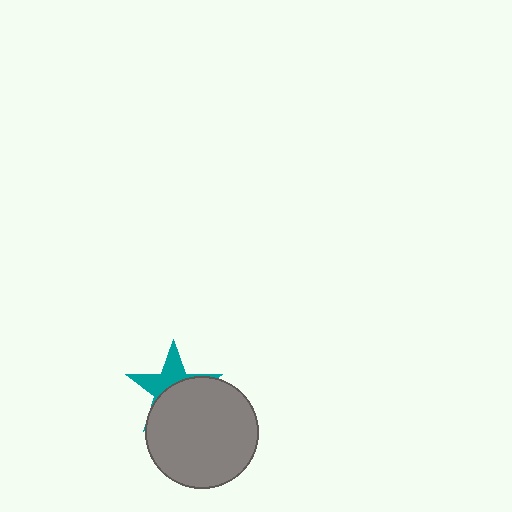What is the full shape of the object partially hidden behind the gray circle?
The partially hidden object is a teal star.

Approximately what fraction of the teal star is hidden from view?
Roughly 58% of the teal star is hidden behind the gray circle.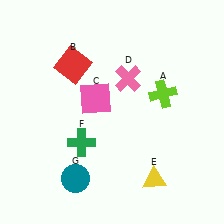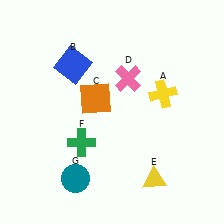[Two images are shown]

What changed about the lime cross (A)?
In Image 1, A is lime. In Image 2, it changed to yellow.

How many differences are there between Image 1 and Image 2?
There are 3 differences between the two images.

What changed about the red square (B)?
In Image 1, B is red. In Image 2, it changed to blue.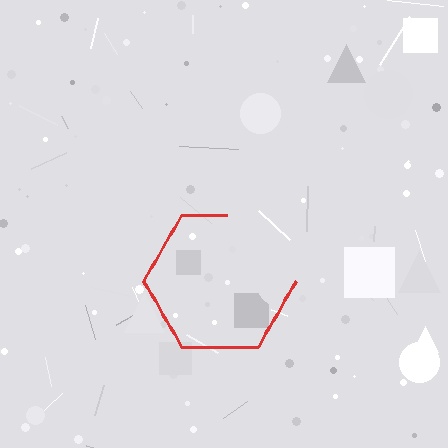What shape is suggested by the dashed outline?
The dashed outline suggests a hexagon.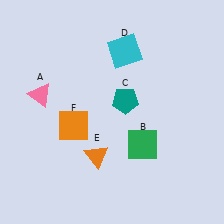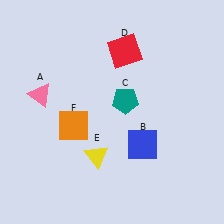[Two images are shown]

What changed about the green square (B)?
In Image 1, B is green. In Image 2, it changed to blue.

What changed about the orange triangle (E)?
In Image 1, E is orange. In Image 2, it changed to yellow.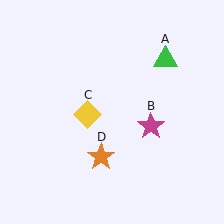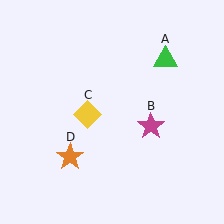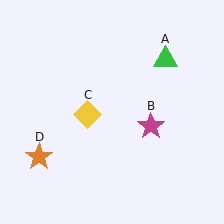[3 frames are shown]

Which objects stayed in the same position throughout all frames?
Green triangle (object A) and magenta star (object B) and yellow diamond (object C) remained stationary.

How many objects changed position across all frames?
1 object changed position: orange star (object D).